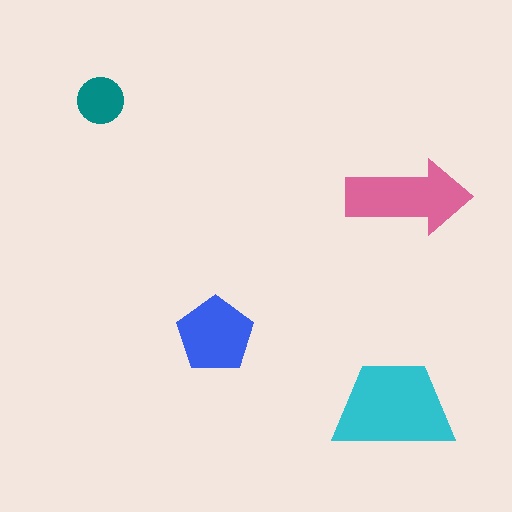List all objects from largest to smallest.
The cyan trapezoid, the pink arrow, the blue pentagon, the teal circle.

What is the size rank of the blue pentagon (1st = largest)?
3rd.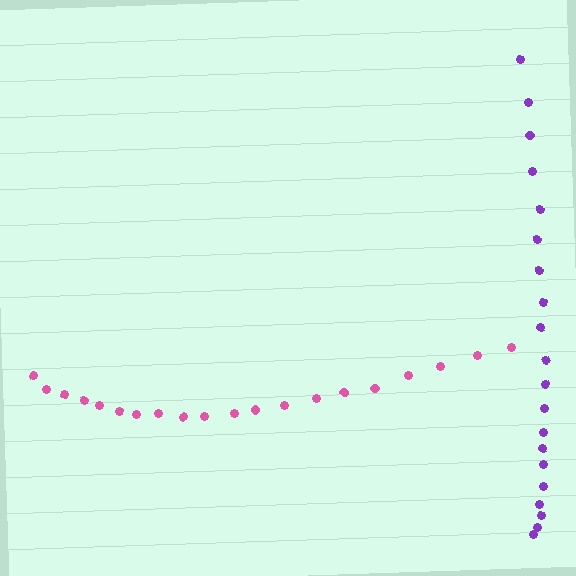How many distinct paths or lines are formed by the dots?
There are 2 distinct paths.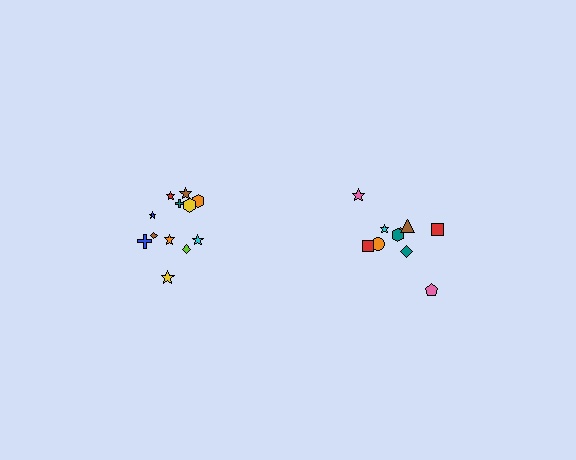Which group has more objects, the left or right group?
The left group.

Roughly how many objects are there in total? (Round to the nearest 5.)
Roughly 20 objects in total.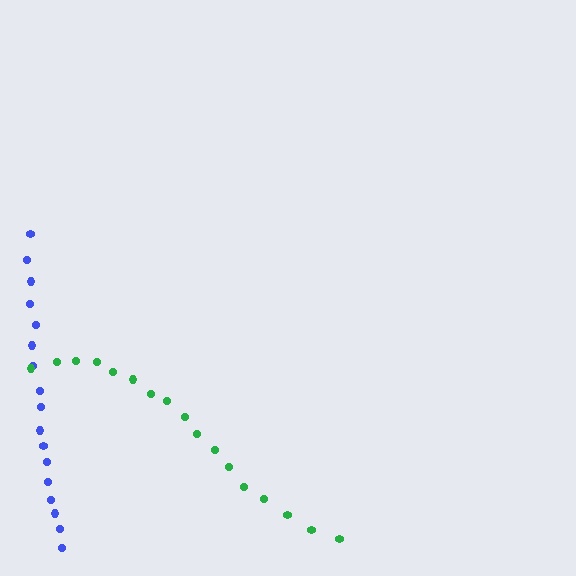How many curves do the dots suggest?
There are 2 distinct paths.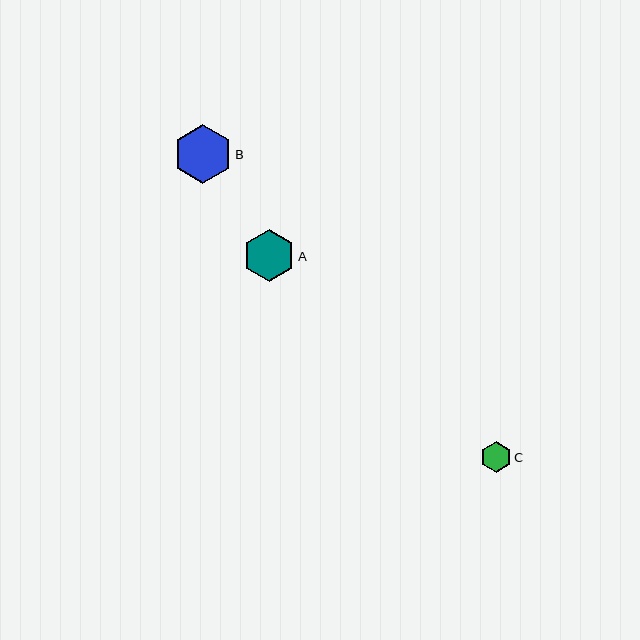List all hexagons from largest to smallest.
From largest to smallest: B, A, C.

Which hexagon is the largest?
Hexagon B is the largest with a size of approximately 59 pixels.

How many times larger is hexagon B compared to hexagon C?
Hexagon B is approximately 1.9 times the size of hexagon C.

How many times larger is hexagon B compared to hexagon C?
Hexagon B is approximately 1.9 times the size of hexagon C.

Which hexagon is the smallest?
Hexagon C is the smallest with a size of approximately 31 pixels.